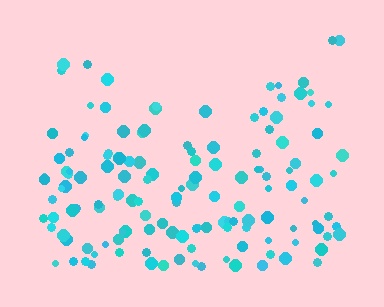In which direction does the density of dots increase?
From top to bottom, with the bottom side densest.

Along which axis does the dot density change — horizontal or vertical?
Vertical.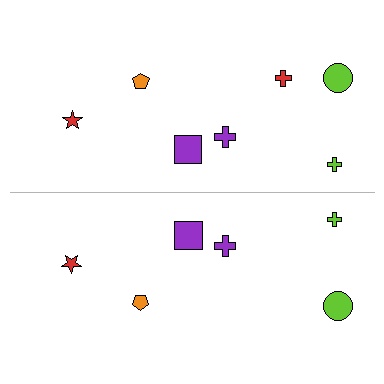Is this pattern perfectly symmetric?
No, the pattern is not perfectly symmetric. A red cross is missing from the bottom side.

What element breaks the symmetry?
A red cross is missing from the bottom side.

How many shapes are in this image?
There are 13 shapes in this image.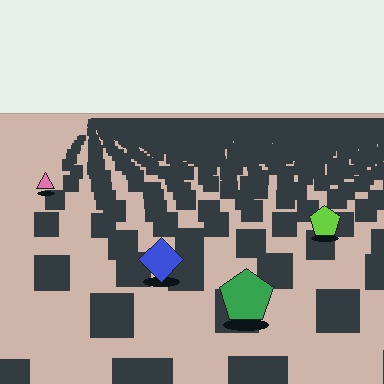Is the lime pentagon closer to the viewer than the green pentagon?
No. The green pentagon is closer — you can tell from the texture gradient: the ground texture is coarser near it.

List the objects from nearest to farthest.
From nearest to farthest: the green pentagon, the blue diamond, the lime pentagon, the pink triangle.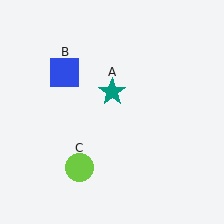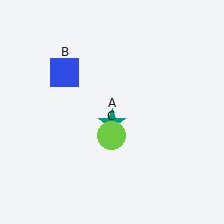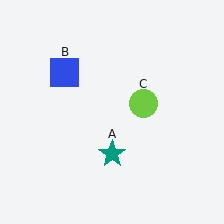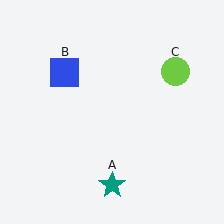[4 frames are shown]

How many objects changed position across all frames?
2 objects changed position: teal star (object A), lime circle (object C).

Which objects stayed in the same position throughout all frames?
Blue square (object B) remained stationary.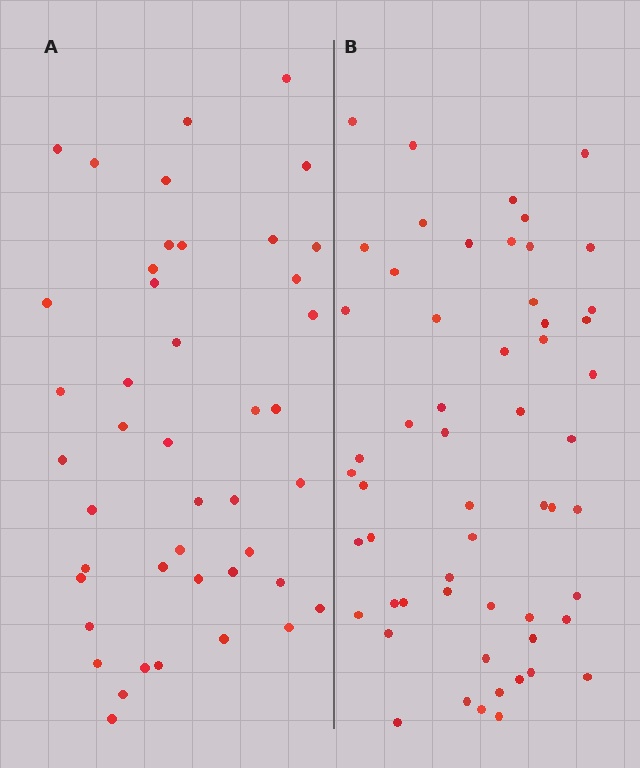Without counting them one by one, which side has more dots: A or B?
Region B (the right region) has more dots.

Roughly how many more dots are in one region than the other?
Region B has roughly 12 or so more dots than region A.